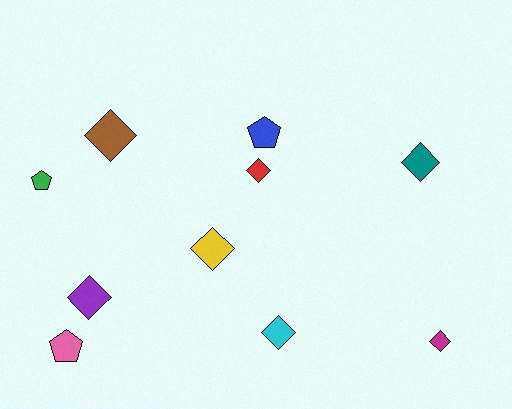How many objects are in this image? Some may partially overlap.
There are 10 objects.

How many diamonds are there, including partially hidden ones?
There are 7 diamonds.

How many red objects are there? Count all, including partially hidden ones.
There is 1 red object.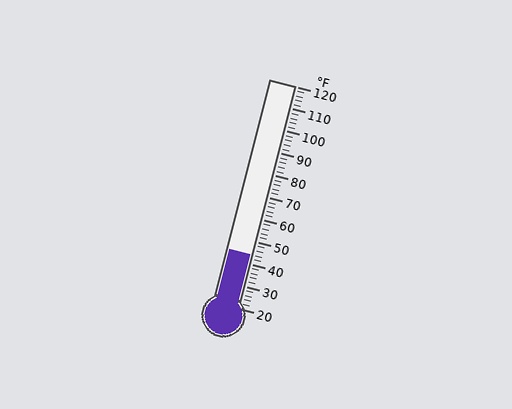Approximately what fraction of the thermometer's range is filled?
The thermometer is filled to approximately 25% of its range.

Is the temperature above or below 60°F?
The temperature is below 60°F.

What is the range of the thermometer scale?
The thermometer scale ranges from 20°F to 120°F.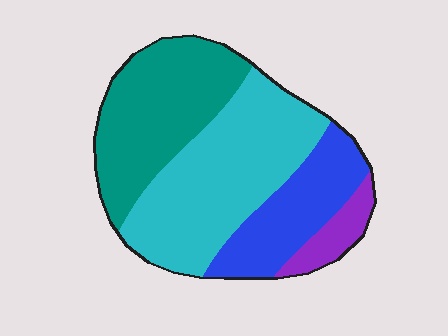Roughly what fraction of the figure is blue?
Blue takes up about one fifth (1/5) of the figure.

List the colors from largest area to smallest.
From largest to smallest: cyan, teal, blue, purple.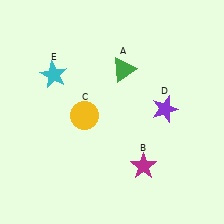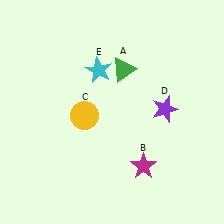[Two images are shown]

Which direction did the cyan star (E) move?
The cyan star (E) moved right.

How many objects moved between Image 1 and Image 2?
1 object moved between the two images.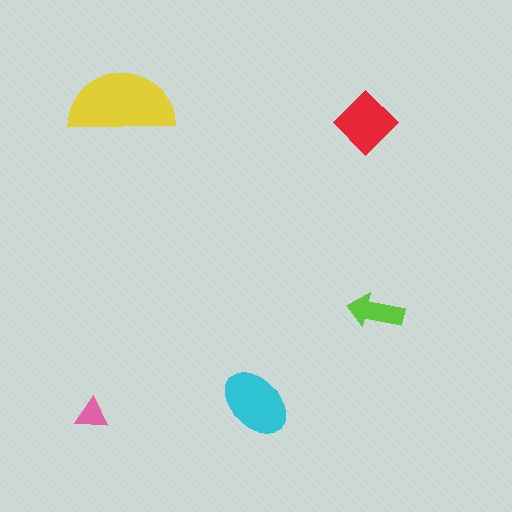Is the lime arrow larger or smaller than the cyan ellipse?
Smaller.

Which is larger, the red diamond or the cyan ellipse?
The cyan ellipse.